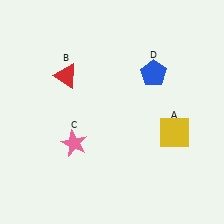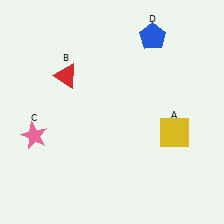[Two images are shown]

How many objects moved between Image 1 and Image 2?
2 objects moved between the two images.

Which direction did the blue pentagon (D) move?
The blue pentagon (D) moved up.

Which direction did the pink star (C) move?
The pink star (C) moved left.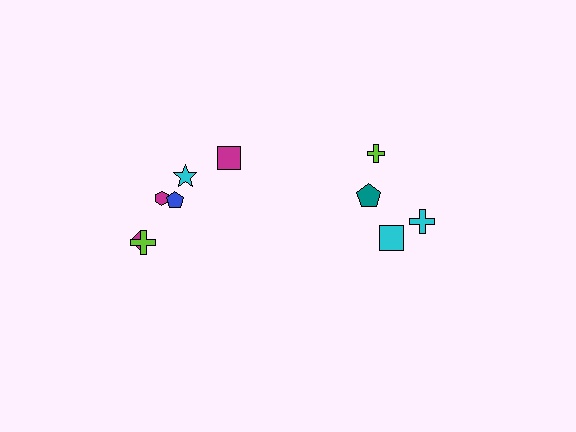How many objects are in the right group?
There are 4 objects.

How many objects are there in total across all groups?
There are 10 objects.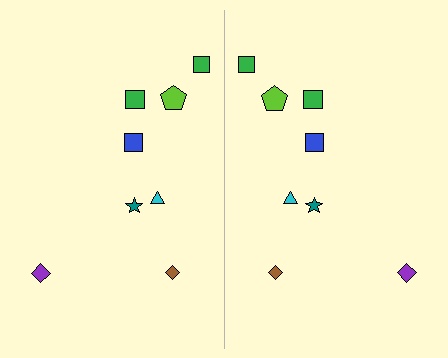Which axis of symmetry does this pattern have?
The pattern has a vertical axis of symmetry running through the center of the image.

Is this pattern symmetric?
Yes, this pattern has bilateral (reflection) symmetry.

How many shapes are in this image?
There are 16 shapes in this image.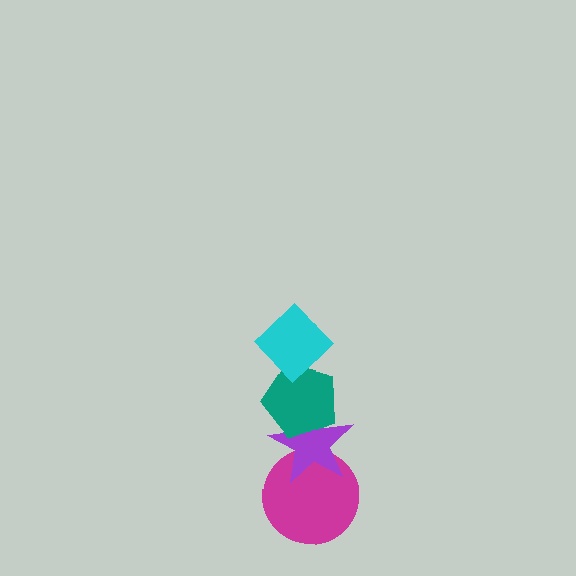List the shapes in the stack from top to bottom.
From top to bottom: the cyan diamond, the teal pentagon, the purple star, the magenta circle.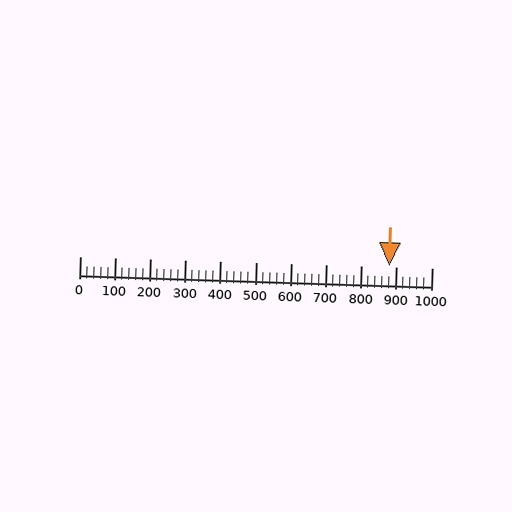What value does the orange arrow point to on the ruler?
The orange arrow points to approximately 880.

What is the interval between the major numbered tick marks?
The major tick marks are spaced 100 units apart.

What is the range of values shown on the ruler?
The ruler shows values from 0 to 1000.